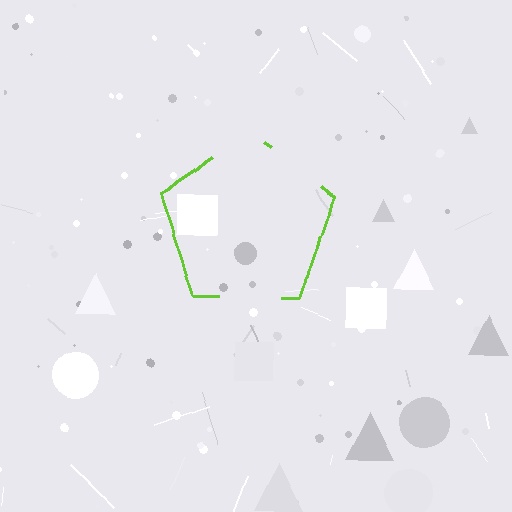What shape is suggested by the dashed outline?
The dashed outline suggests a pentagon.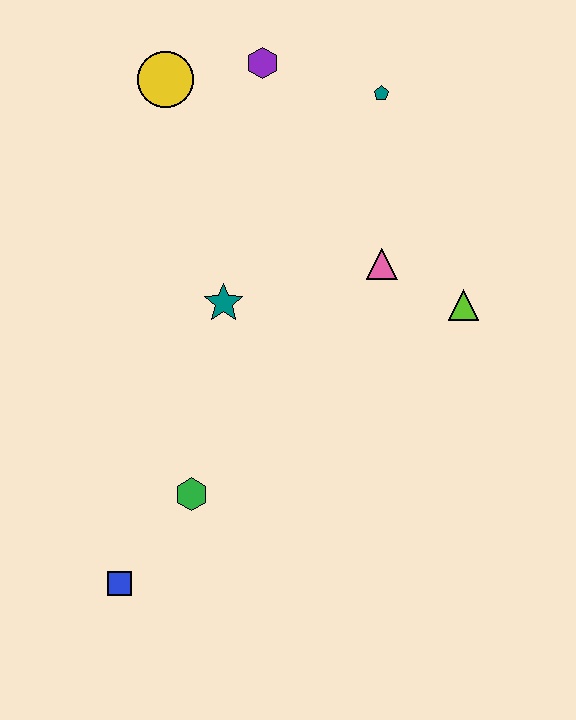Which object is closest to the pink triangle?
The lime triangle is closest to the pink triangle.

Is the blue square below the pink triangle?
Yes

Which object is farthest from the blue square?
The teal pentagon is farthest from the blue square.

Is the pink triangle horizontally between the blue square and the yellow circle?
No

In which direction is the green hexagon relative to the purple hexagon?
The green hexagon is below the purple hexagon.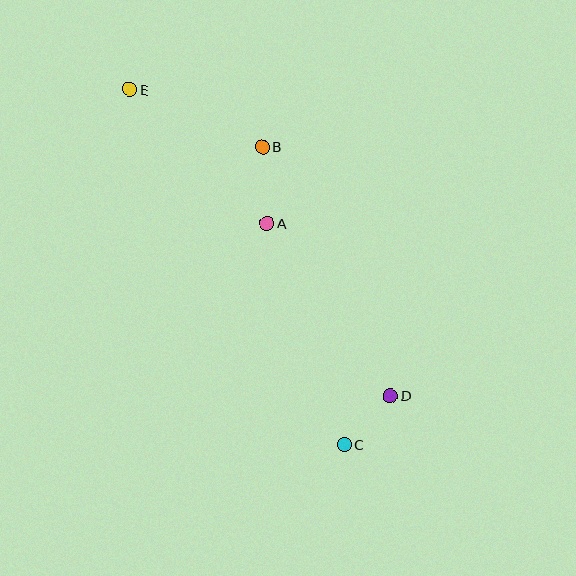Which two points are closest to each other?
Points C and D are closest to each other.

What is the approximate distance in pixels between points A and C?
The distance between A and C is approximately 235 pixels.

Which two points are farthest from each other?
Points C and E are farthest from each other.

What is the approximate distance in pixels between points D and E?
The distance between D and E is approximately 402 pixels.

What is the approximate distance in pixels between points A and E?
The distance between A and E is approximately 191 pixels.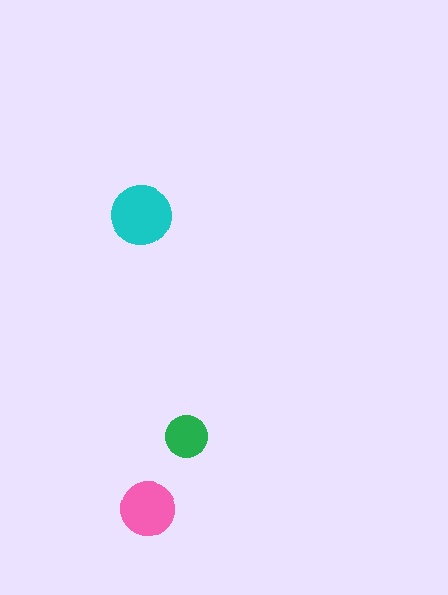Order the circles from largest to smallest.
the cyan one, the pink one, the green one.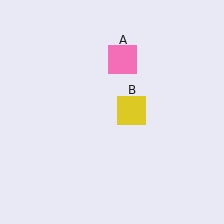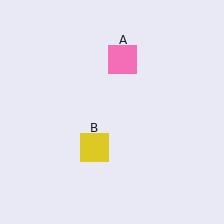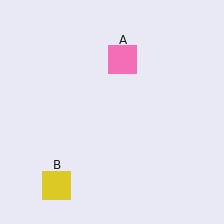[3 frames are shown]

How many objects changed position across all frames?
1 object changed position: yellow square (object B).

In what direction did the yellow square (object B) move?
The yellow square (object B) moved down and to the left.